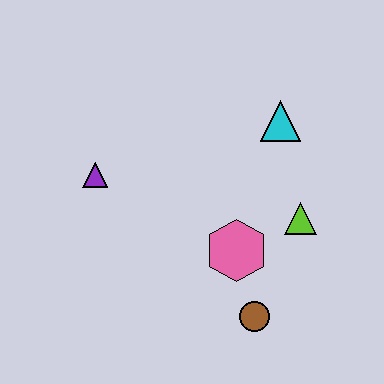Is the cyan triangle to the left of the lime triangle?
Yes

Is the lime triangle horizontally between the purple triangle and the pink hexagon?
No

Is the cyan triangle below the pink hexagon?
No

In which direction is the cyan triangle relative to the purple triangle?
The cyan triangle is to the right of the purple triangle.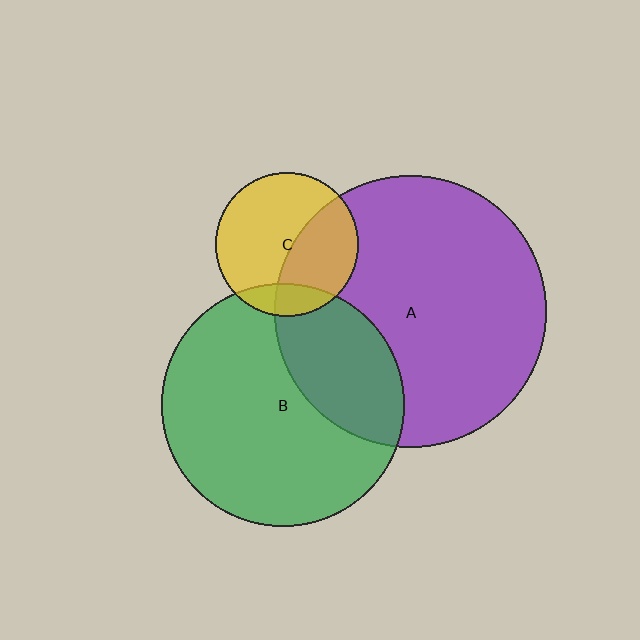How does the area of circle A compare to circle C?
Approximately 3.6 times.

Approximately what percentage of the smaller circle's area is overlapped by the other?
Approximately 30%.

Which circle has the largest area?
Circle A (purple).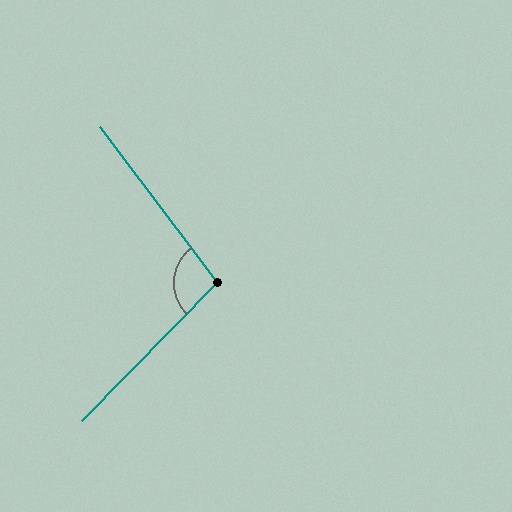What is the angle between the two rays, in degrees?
Approximately 98 degrees.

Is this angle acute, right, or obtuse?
It is obtuse.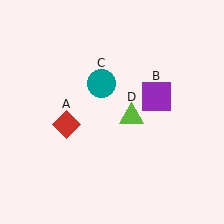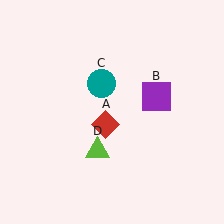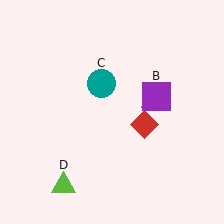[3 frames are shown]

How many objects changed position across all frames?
2 objects changed position: red diamond (object A), lime triangle (object D).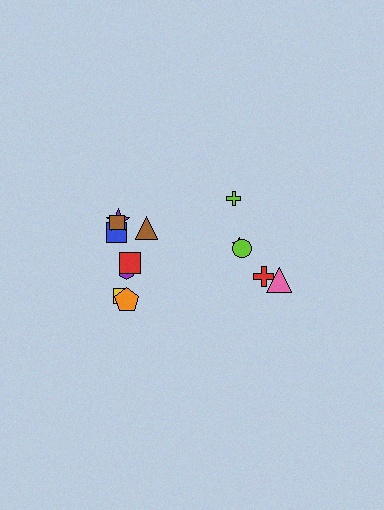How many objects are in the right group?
There are 5 objects.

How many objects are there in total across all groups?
There are 13 objects.